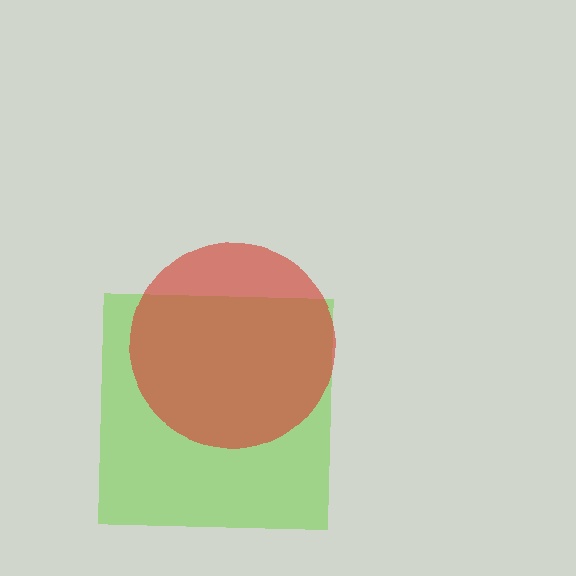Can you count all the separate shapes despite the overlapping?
Yes, there are 2 separate shapes.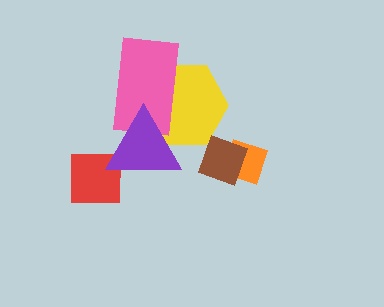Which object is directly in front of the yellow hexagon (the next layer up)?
The pink rectangle is directly in front of the yellow hexagon.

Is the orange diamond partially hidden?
Yes, it is partially covered by another shape.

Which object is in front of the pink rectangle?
The purple triangle is in front of the pink rectangle.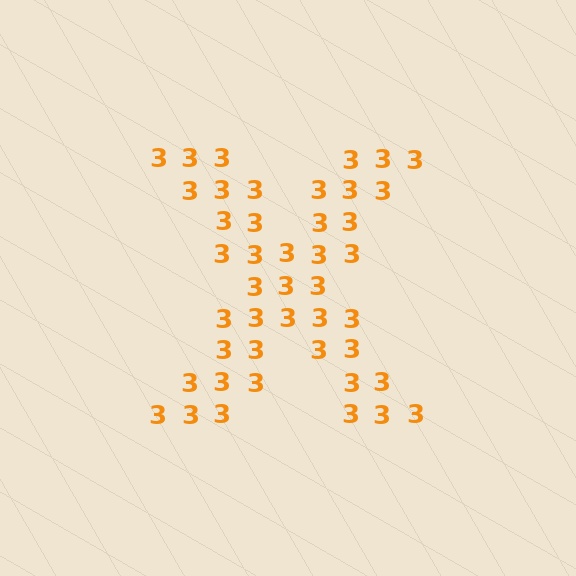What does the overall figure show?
The overall figure shows the letter X.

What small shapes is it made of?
It is made of small digit 3's.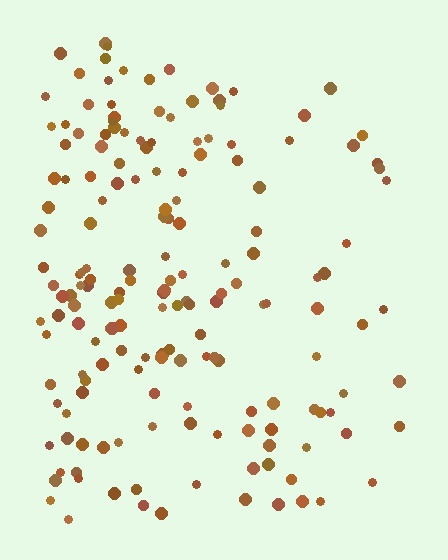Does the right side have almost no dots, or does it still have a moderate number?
Still a moderate number, just noticeably fewer than the left.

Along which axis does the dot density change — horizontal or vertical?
Horizontal.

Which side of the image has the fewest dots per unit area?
The right.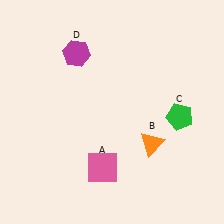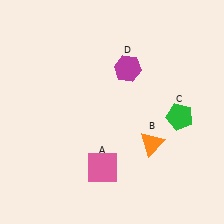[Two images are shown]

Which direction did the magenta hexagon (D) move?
The magenta hexagon (D) moved right.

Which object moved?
The magenta hexagon (D) moved right.